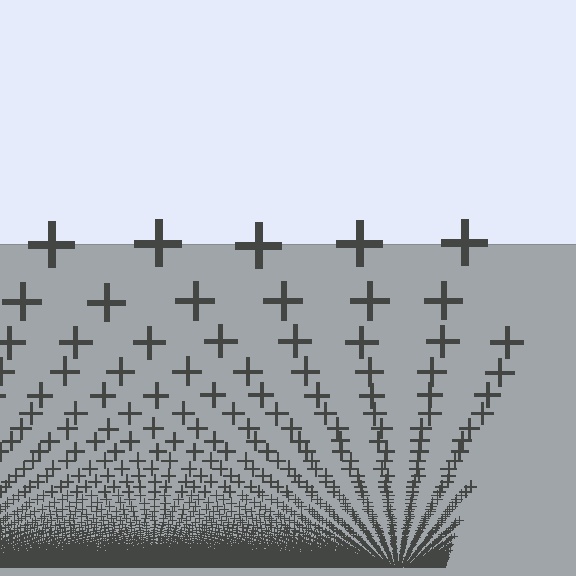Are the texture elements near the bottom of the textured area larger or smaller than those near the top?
Smaller. The gradient is inverted — elements near the bottom are smaller and denser.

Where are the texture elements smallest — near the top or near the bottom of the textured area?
Near the bottom.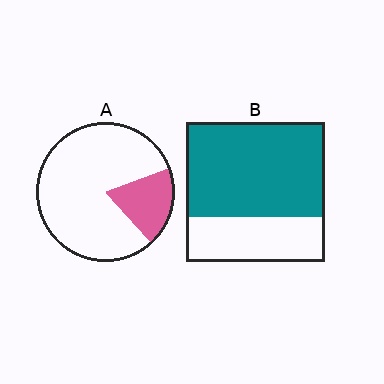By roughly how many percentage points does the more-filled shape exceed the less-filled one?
By roughly 50 percentage points (B over A).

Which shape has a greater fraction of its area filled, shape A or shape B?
Shape B.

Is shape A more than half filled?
No.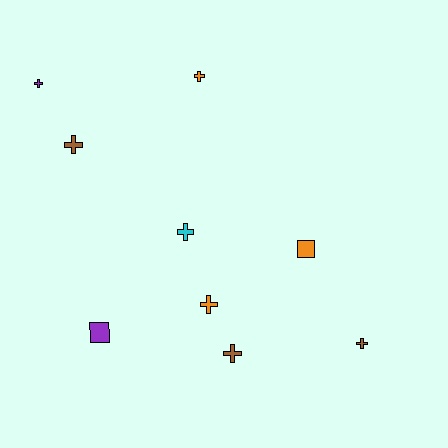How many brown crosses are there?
There are 3 brown crosses.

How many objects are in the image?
There are 9 objects.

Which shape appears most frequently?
Cross, with 7 objects.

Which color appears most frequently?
Brown, with 3 objects.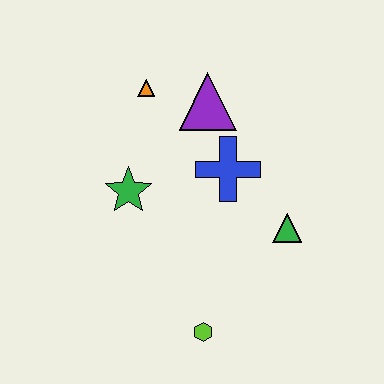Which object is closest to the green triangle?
The blue cross is closest to the green triangle.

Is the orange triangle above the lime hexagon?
Yes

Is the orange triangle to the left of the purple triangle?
Yes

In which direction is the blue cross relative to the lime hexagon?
The blue cross is above the lime hexagon.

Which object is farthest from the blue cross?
The lime hexagon is farthest from the blue cross.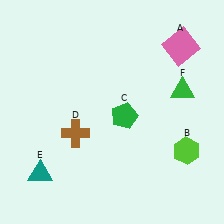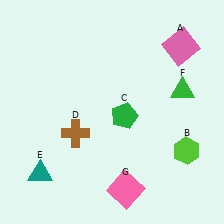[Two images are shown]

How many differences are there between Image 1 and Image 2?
There is 1 difference between the two images.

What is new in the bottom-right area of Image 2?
A pink square (G) was added in the bottom-right area of Image 2.